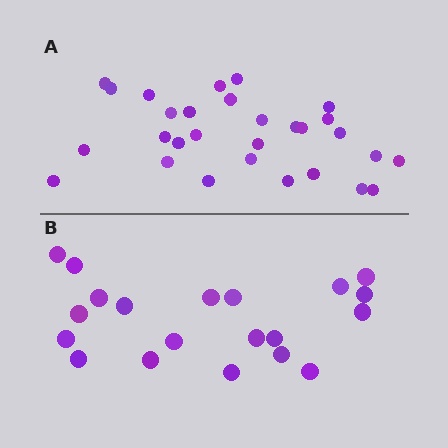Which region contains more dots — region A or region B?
Region A (the top region) has more dots.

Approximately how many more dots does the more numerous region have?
Region A has roughly 8 or so more dots than region B.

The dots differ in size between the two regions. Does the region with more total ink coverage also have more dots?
No. Region B has more total ink coverage because its dots are larger, but region A actually contains more individual dots. Total area can be misleading — the number of items is what matters here.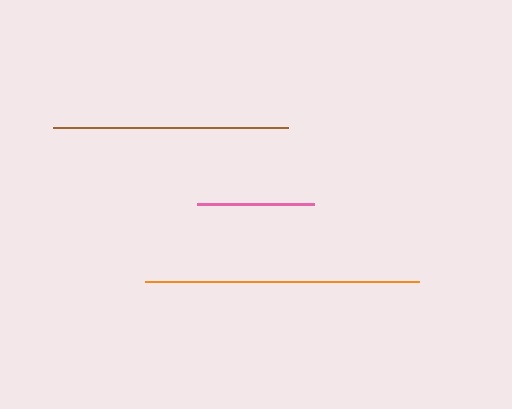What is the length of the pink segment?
The pink segment is approximately 118 pixels long.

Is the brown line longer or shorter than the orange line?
The orange line is longer than the brown line.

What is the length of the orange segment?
The orange segment is approximately 273 pixels long.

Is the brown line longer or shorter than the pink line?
The brown line is longer than the pink line.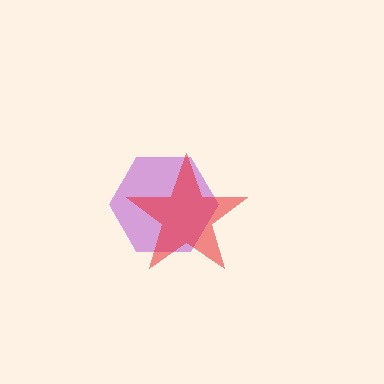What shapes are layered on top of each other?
The layered shapes are: a purple hexagon, a red star.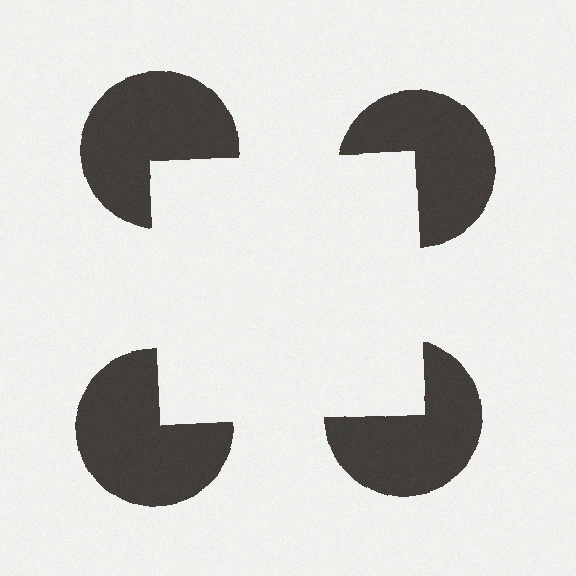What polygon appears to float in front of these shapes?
An illusory square — its edges are inferred from the aligned wedge cuts in the pac-man discs, not physically drawn.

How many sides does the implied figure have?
4 sides.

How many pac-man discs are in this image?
There are 4 — one at each vertex of the illusory square.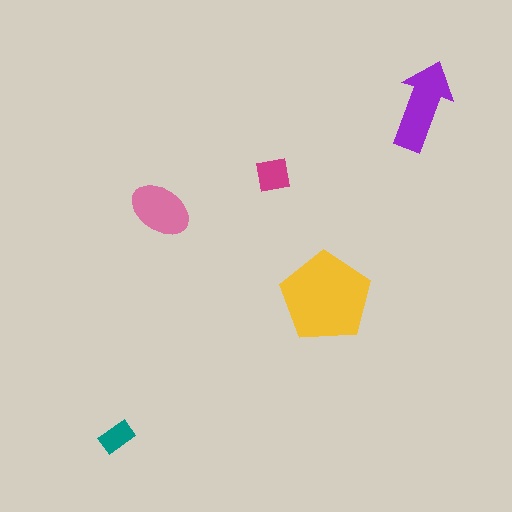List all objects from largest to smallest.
The yellow pentagon, the purple arrow, the pink ellipse, the magenta square, the teal rectangle.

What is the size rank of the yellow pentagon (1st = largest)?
1st.